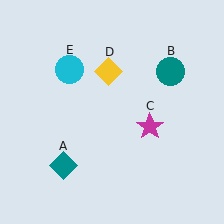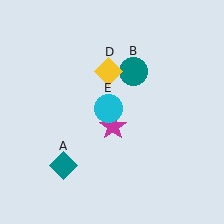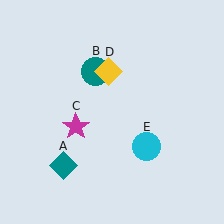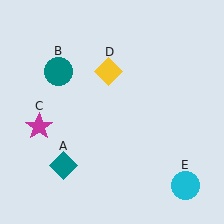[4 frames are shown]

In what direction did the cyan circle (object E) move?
The cyan circle (object E) moved down and to the right.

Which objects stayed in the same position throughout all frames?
Teal diamond (object A) and yellow diamond (object D) remained stationary.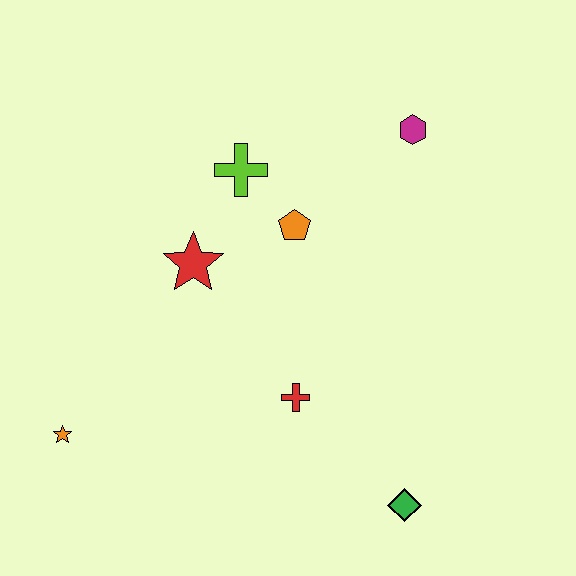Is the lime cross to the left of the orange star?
No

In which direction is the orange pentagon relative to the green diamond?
The orange pentagon is above the green diamond.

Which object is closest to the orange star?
The red star is closest to the orange star.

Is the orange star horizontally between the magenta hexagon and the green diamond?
No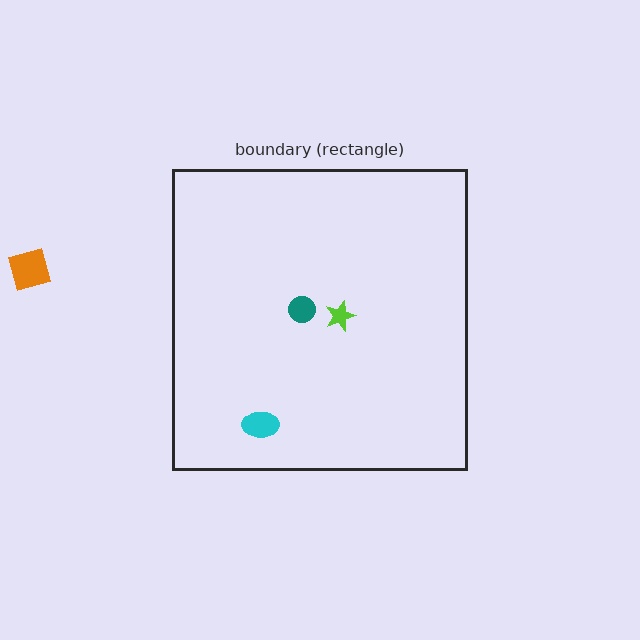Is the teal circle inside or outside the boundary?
Inside.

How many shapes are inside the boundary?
3 inside, 1 outside.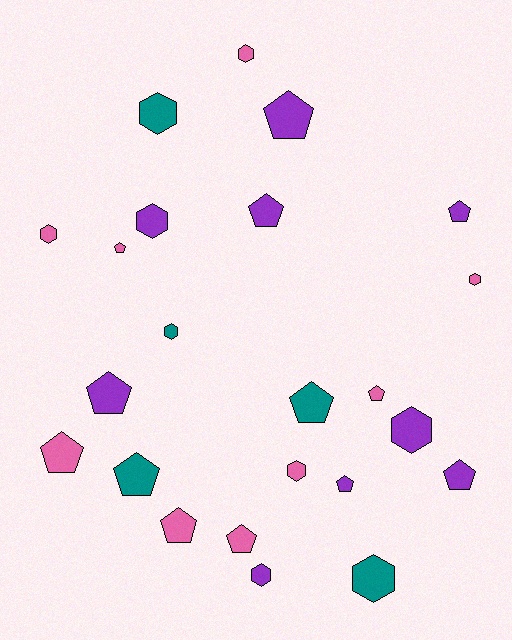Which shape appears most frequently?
Pentagon, with 13 objects.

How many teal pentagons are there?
There are 2 teal pentagons.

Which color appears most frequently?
Purple, with 9 objects.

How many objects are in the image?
There are 23 objects.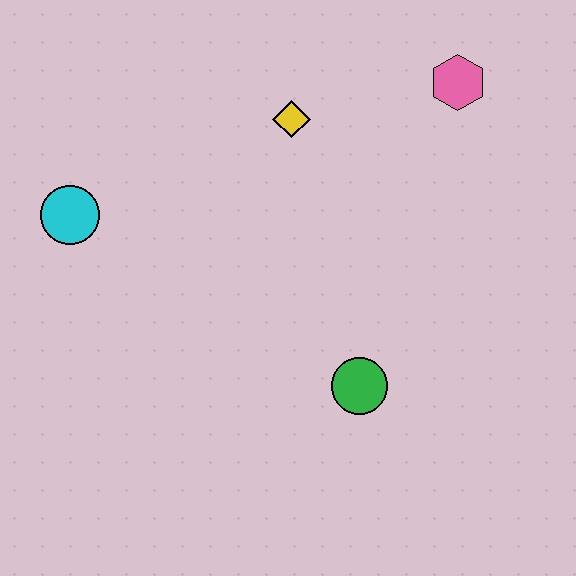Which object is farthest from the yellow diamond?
The green circle is farthest from the yellow diamond.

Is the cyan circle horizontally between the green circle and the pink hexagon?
No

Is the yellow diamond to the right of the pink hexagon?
No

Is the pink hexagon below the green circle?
No